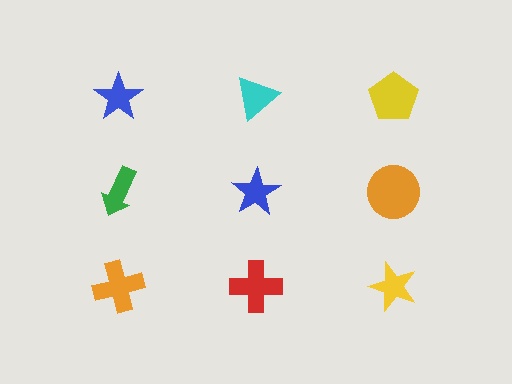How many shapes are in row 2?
3 shapes.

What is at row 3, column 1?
An orange cross.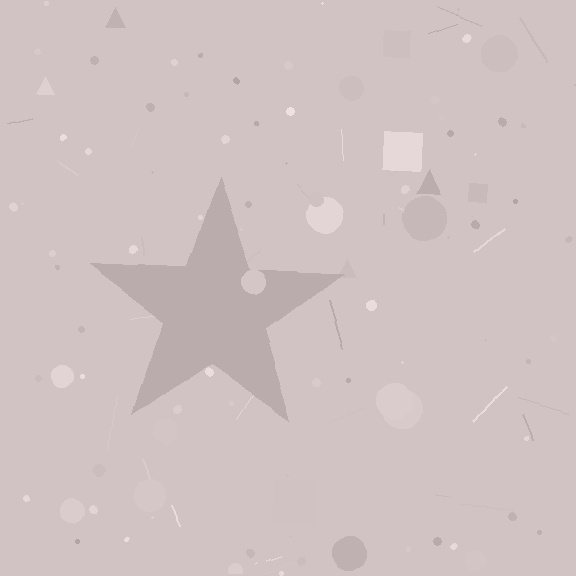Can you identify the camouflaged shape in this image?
The camouflaged shape is a star.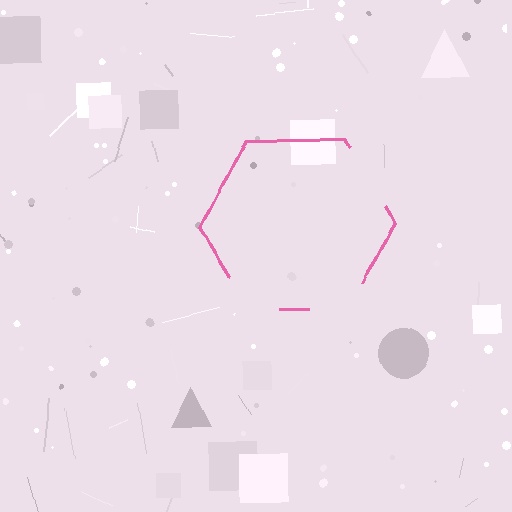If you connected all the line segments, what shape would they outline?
They would outline a hexagon.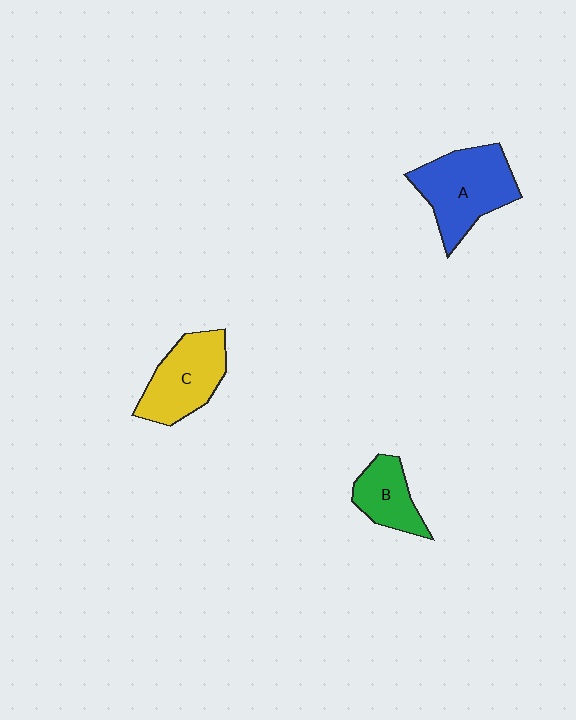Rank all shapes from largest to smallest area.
From largest to smallest: A (blue), C (yellow), B (green).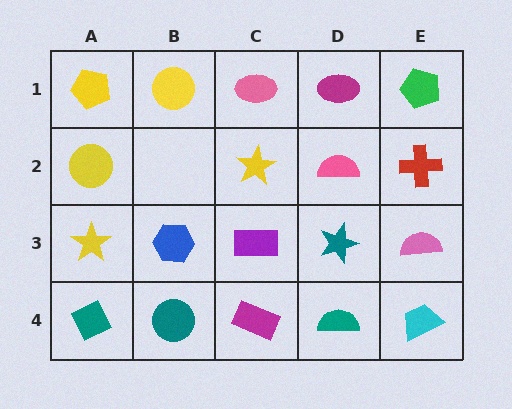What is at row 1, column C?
A pink ellipse.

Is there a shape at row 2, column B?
No, that cell is empty.